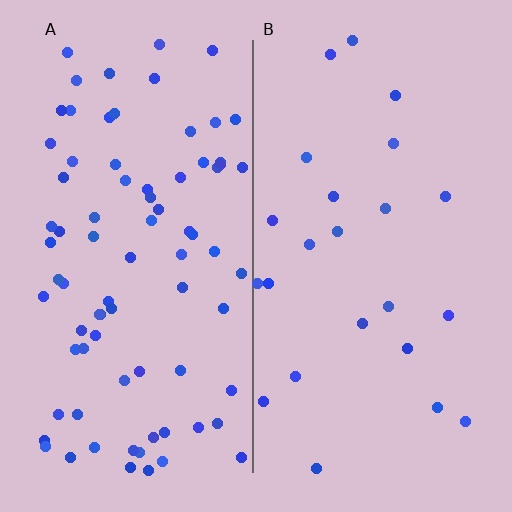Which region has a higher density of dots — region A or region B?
A (the left).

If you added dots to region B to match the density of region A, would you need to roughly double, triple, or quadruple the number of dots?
Approximately triple.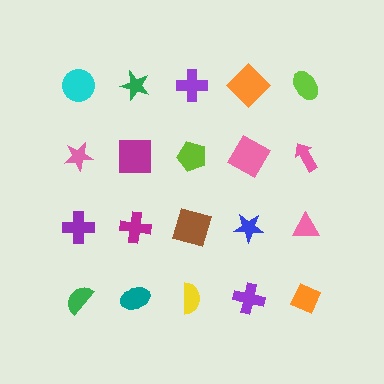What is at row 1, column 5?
A lime ellipse.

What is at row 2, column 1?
A pink star.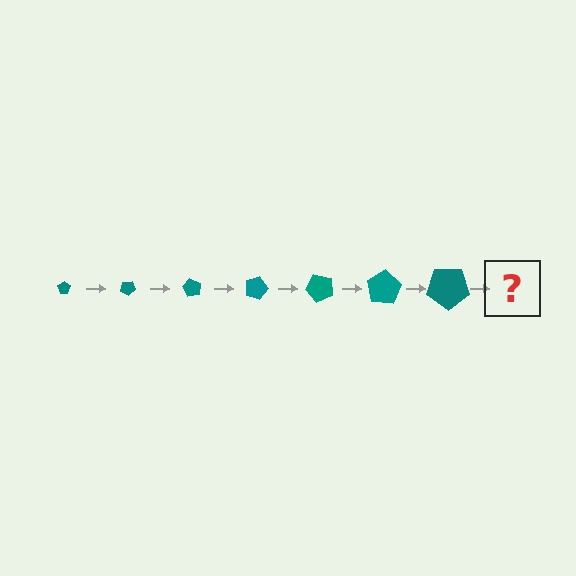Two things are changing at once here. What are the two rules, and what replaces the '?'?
The two rules are that the pentagon grows larger each step and it rotates 30 degrees each step. The '?' should be a pentagon, larger than the previous one and rotated 210 degrees from the start.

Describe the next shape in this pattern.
It should be a pentagon, larger than the previous one and rotated 210 degrees from the start.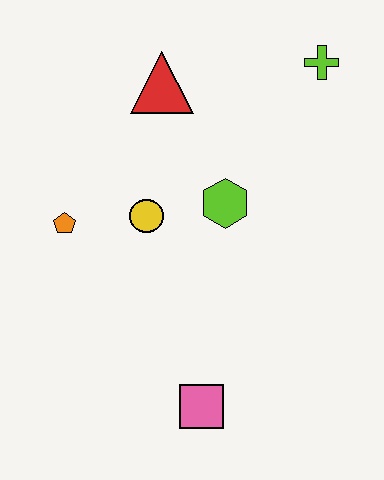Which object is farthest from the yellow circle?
The lime cross is farthest from the yellow circle.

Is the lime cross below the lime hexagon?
No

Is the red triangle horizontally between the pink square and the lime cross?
No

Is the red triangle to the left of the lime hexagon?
Yes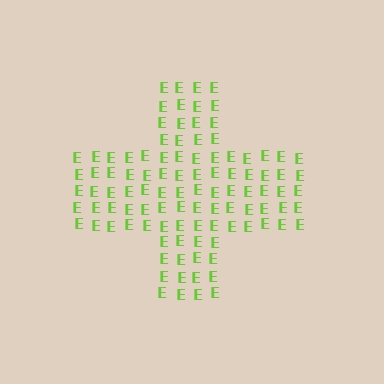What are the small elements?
The small elements are letter E's.